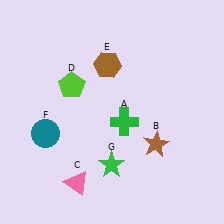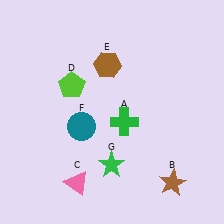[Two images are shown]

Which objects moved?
The objects that moved are: the brown star (B), the teal circle (F).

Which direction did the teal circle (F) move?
The teal circle (F) moved right.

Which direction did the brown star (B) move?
The brown star (B) moved down.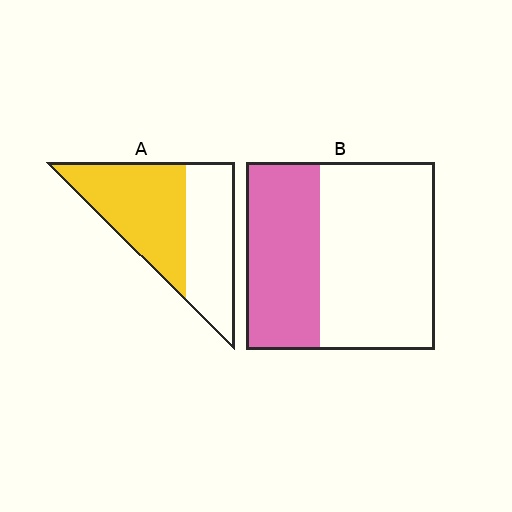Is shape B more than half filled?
No.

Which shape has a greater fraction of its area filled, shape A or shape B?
Shape A.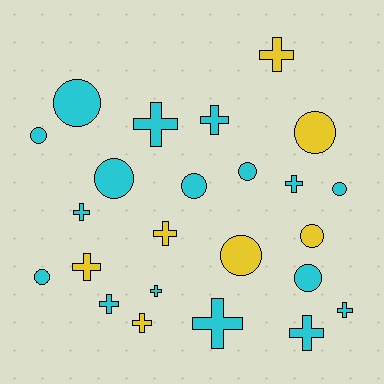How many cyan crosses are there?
There are 9 cyan crosses.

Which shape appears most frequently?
Cross, with 13 objects.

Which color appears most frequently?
Cyan, with 17 objects.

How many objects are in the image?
There are 24 objects.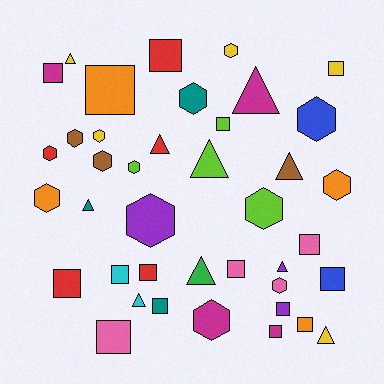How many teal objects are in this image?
There are 3 teal objects.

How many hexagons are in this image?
There are 14 hexagons.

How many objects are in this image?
There are 40 objects.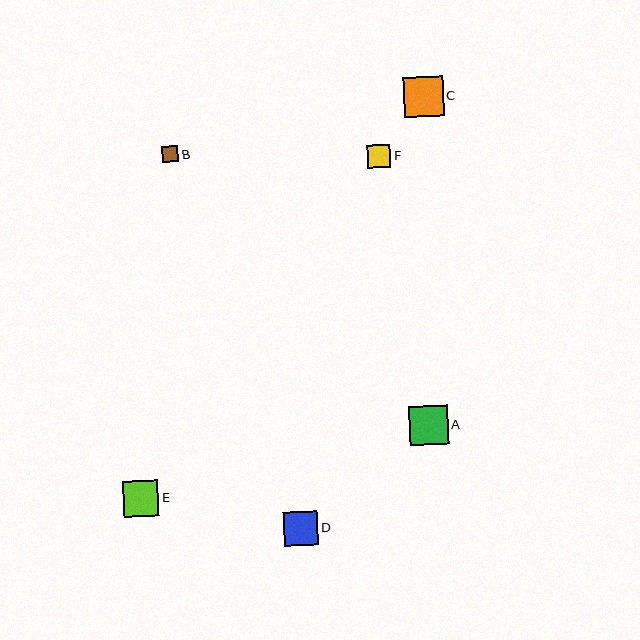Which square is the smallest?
Square B is the smallest with a size of approximately 16 pixels.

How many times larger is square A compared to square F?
Square A is approximately 1.7 times the size of square F.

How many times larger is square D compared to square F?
Square D is approximately 1.5 times the size of square F.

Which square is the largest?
Square C is the largest with a size of approximately 40 pixels.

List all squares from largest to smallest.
From largest to smallest: C, A, E, D, F, B.